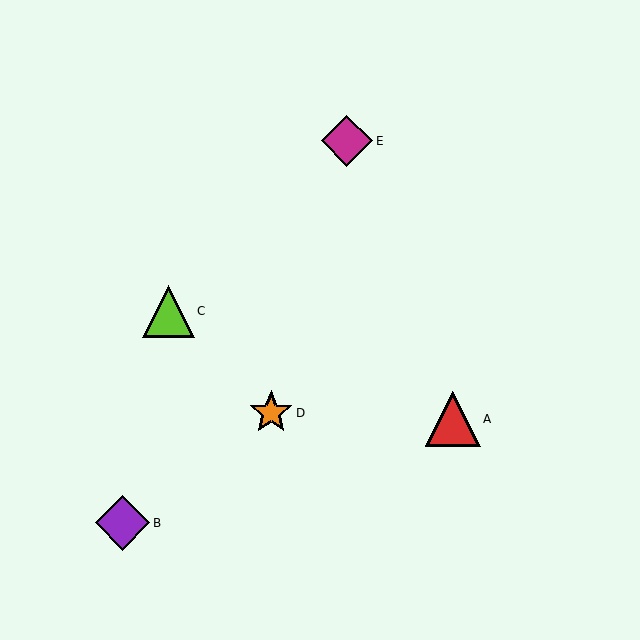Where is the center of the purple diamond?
The center of the purple diamond is at (122, 523).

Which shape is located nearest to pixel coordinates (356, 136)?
The magenta diamond (labeled E) at (347, 141) is nearest to that location.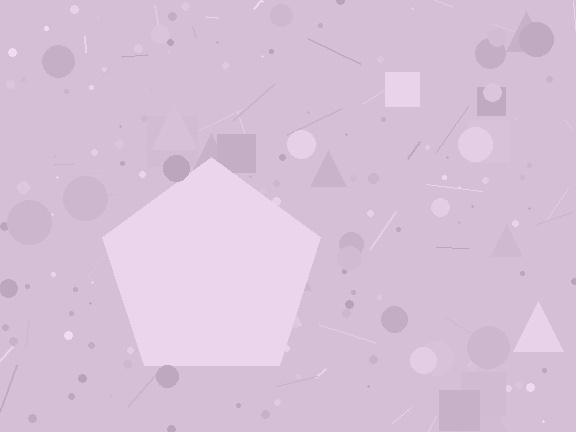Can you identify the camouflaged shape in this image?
The camouflaged shape is a pentagon.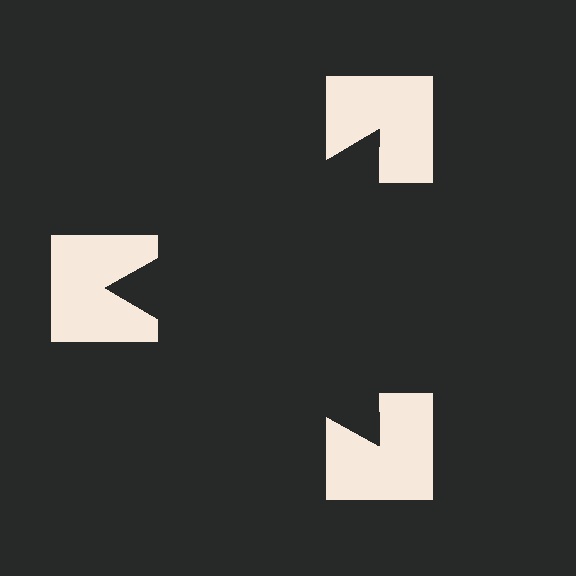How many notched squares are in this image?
There are 3 — one at each vertex of the illusory triangle.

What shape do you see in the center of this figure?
An illusory triangle — its edges are inferred from the aligned wedge cuts in the notched squares, not physically drawn.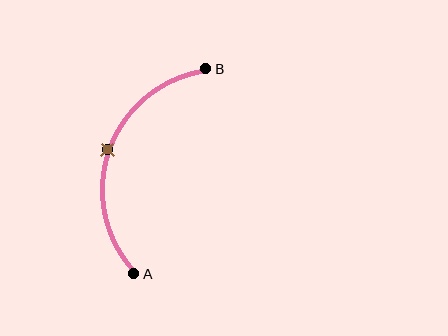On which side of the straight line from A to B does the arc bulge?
The arc bulges to the left of the straight line connecting A and B.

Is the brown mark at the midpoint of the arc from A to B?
Yes. The brown mark lies on the arc at equal arc-length from both A and B — it is the arc midpoint.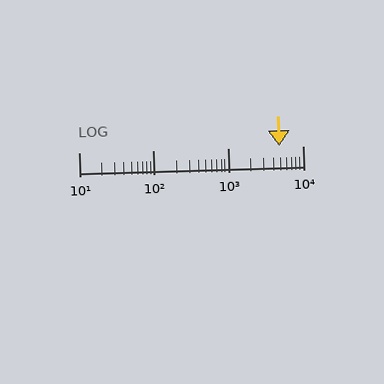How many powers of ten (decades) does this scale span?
The scale spans 3 decades, from 10 to 10000.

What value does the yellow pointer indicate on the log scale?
The pointer indicates approximately 4800.